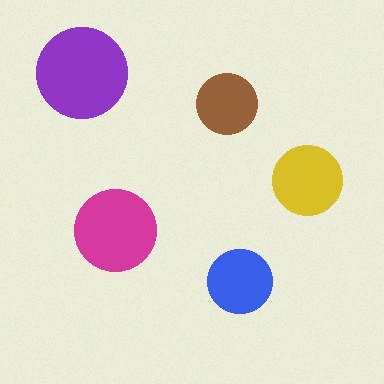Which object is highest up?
The purple circle is topmost.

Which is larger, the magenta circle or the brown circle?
The magenta one.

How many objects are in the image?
There are 5 objects in the image.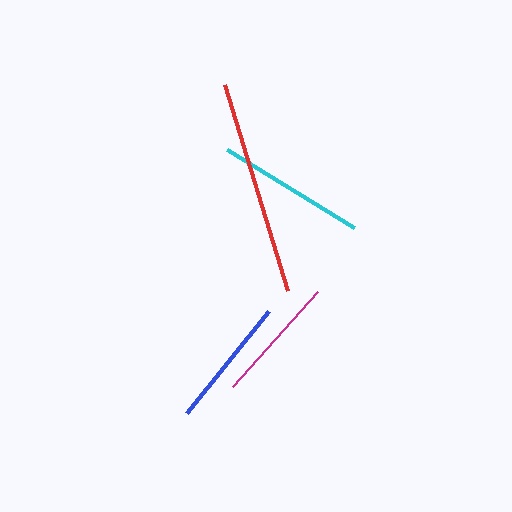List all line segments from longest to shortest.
From longest to shortest: red, cyan, blue, magenta.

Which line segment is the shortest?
The magenta line is the shortest at approximately 127 pixels.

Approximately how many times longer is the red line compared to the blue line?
The red line is approximately 1.6 times the length of the blue line.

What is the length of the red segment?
The red segment is approximately 215 pixels long.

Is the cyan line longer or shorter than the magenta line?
The cyan line is longer than the magenta line.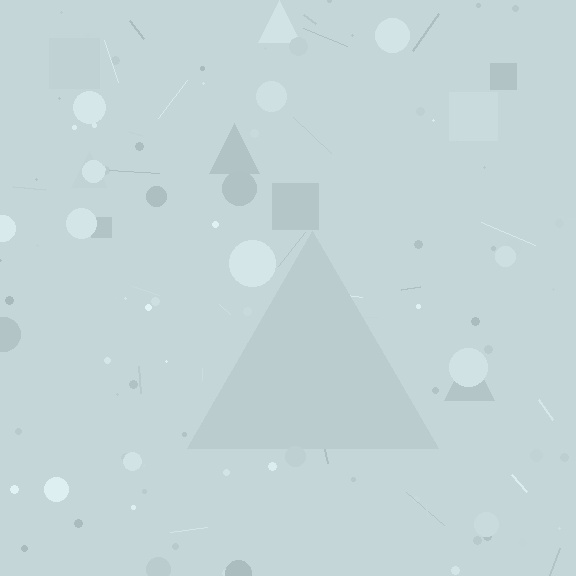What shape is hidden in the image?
A triangle is hidden in the image.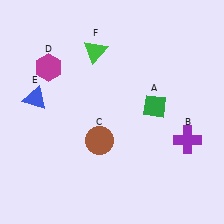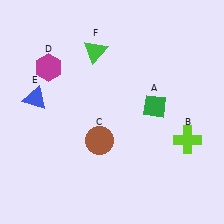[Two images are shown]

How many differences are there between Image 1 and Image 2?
There is 1 difference between the two images.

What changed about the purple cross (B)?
In Image 1, B is purple. In Image 2, it changed to lime.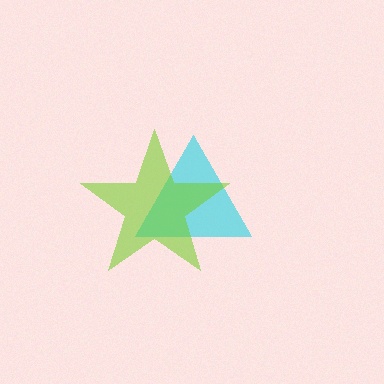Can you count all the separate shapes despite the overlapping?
Yes, there are 2 separate shapes.